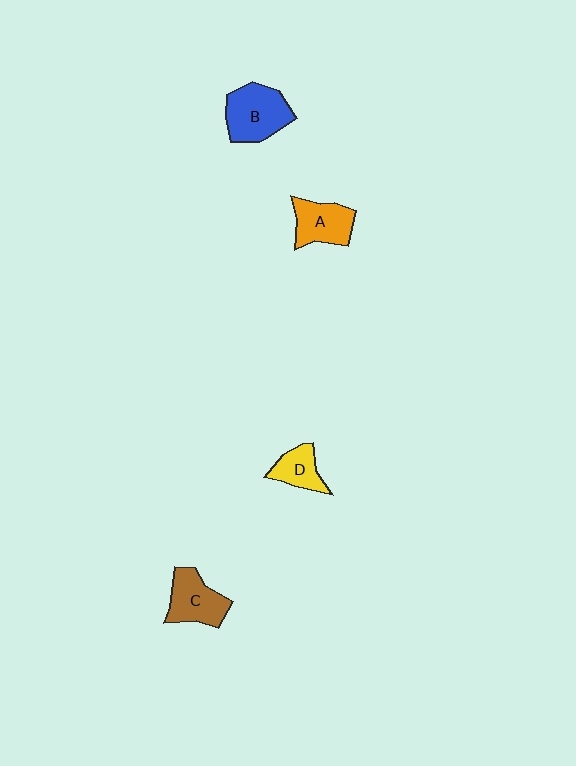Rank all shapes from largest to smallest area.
From largest to smallest: B (blue), C (brown), A (orange), D (yellow).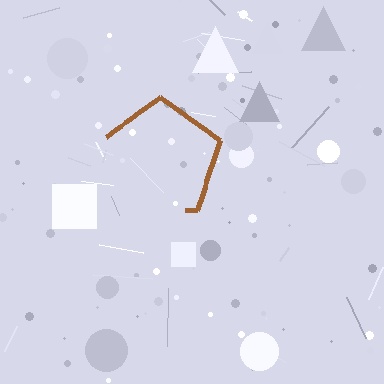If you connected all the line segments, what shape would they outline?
They would outline a pentagon.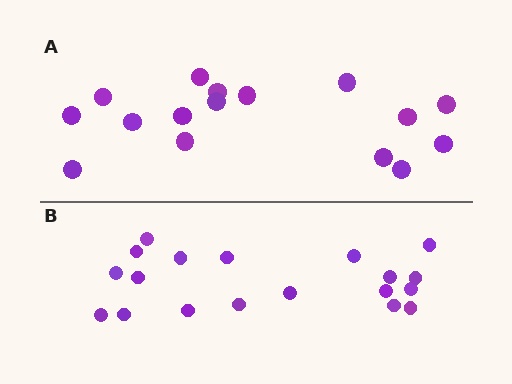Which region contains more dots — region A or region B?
Region B (the bottom region) has more dots.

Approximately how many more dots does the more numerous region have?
Region B has just a few more — roughly 2 or 3 more dots than region A.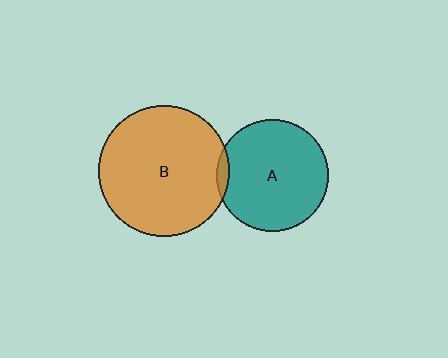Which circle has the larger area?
Circle B (orange).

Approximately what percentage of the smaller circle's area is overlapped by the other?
Approximately 5%.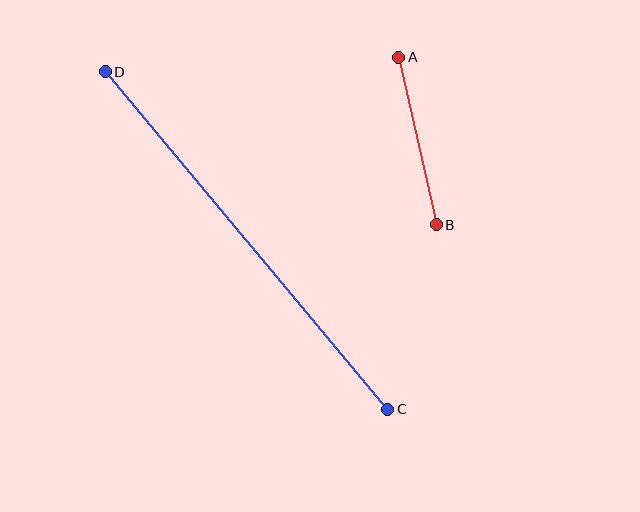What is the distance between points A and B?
The distance is approximately 172 pixels.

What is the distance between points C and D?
The distance is approximately 440 pixels.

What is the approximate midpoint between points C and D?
The midpoint is at approximately (247, 241) pixels.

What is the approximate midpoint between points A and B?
The midpoint is at approximately (417, 141) pixels.